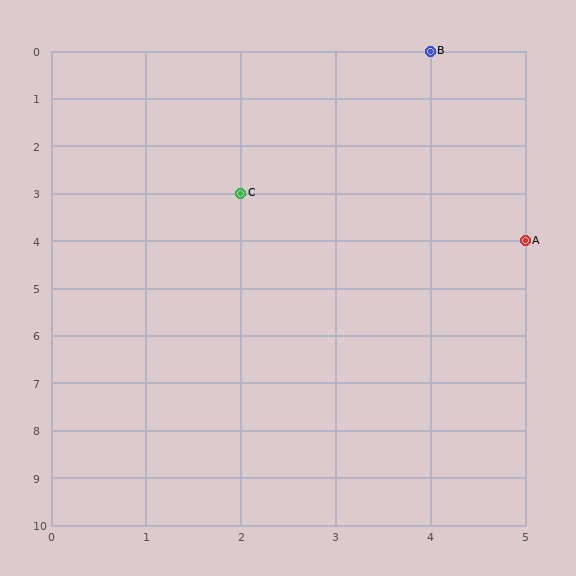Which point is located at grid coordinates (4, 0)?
Point B is at (4, 0).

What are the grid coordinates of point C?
Point C is at grid coordinates (2, 3).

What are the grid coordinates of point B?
Point B is at grid coordinates (4, 0).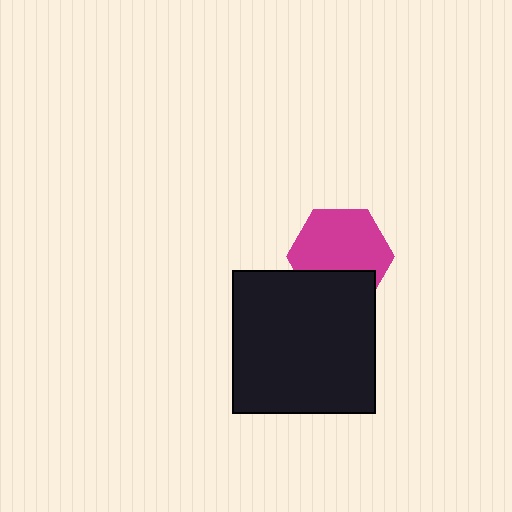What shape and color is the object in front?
The object in front is a black square.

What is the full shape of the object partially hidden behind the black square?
The partially hidden object is a magenta hexagon.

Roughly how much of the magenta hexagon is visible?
Most of it is visible (roughly 69%).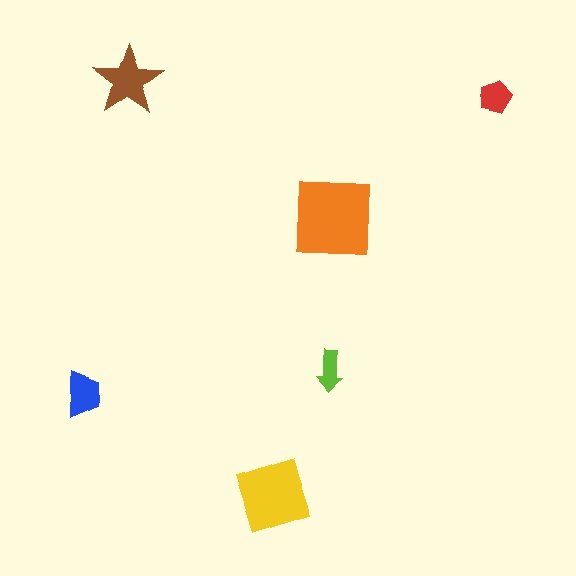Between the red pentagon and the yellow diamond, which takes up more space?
The yellow diamond.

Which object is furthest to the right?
The red pentagon is rightmost.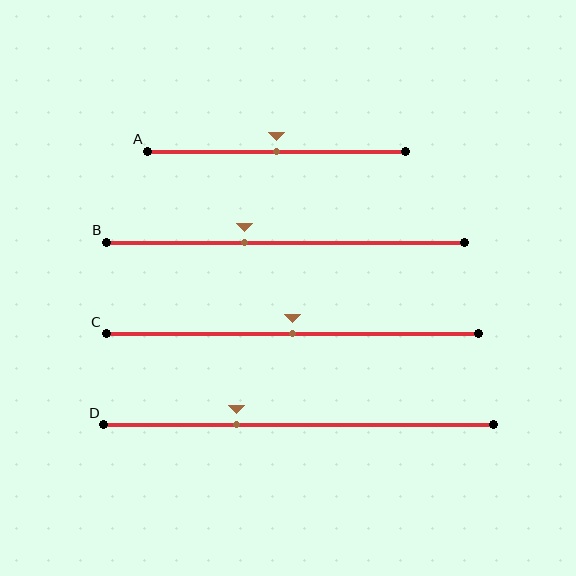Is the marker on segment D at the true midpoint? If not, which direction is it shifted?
No, the marker on segment D is shifted to the left by about 16% of the segment length.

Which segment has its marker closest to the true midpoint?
Segment A has its marker closest to the true midpoint.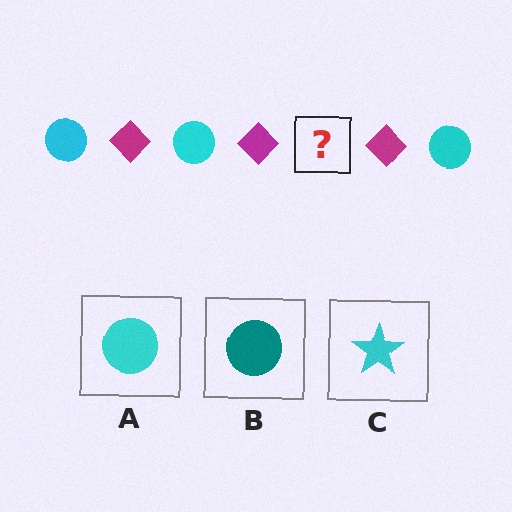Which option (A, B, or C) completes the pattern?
A.